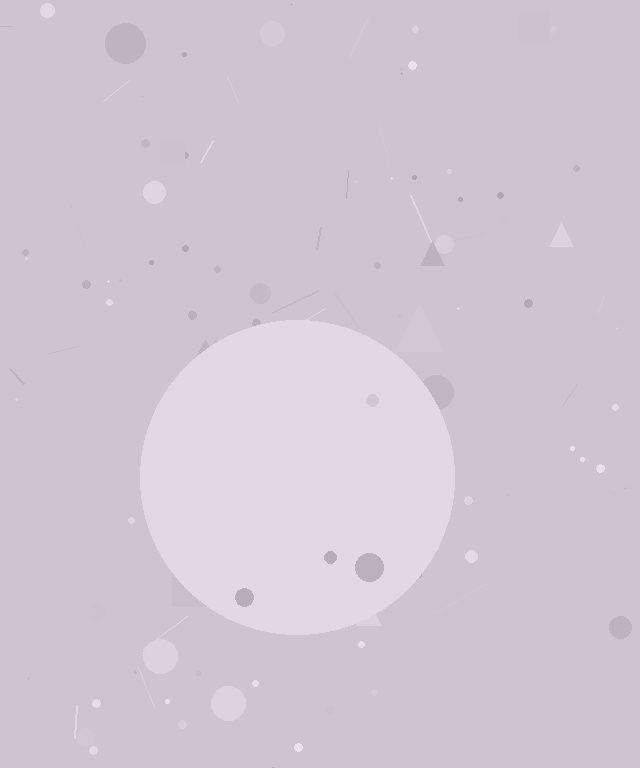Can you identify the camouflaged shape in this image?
The camouflaged shape is a circle.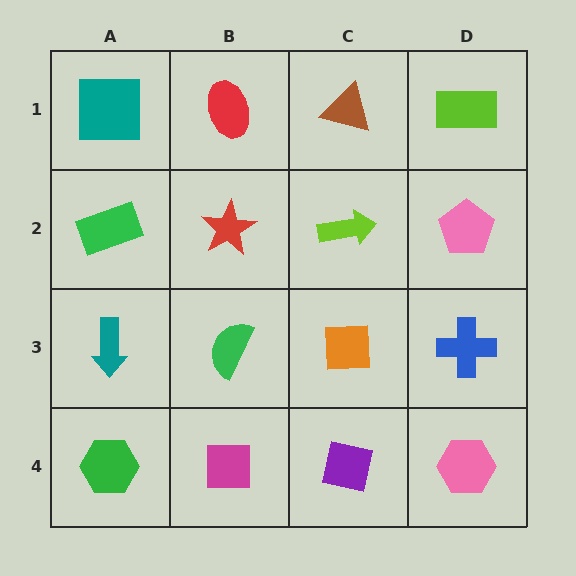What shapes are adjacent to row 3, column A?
A green rectangle (row 2, column A), a green hexagon (row 4, column A), a green semicircle (row 3, column B).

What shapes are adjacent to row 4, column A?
A teal arrow (row 3, column A), a magenta square (row 4, column B).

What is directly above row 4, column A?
A teal arrow.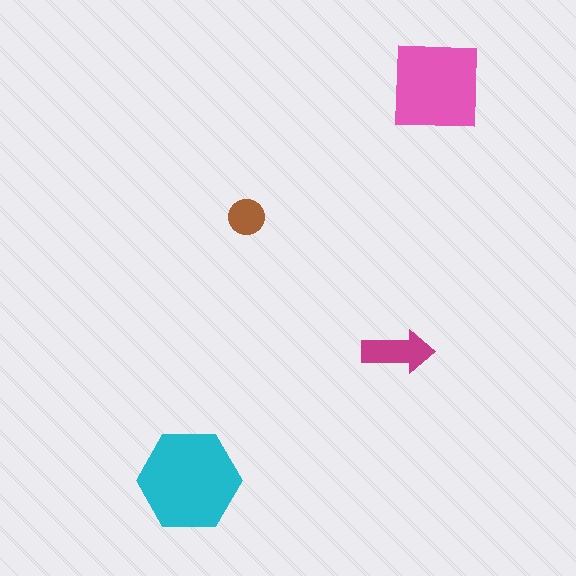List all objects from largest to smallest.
The cyan hexagon, the pink square, the magenta arrow, the brown circle.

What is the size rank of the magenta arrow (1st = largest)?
3rd.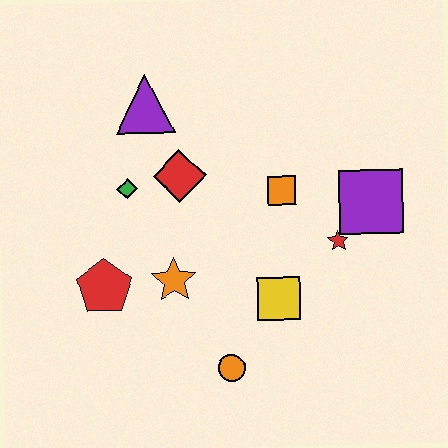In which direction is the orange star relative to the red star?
The orange star is to the left of the red star.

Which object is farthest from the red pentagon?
The purple square is farthest from the red pentagon.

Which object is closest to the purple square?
The red star is closest to the purple square.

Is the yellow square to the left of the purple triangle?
No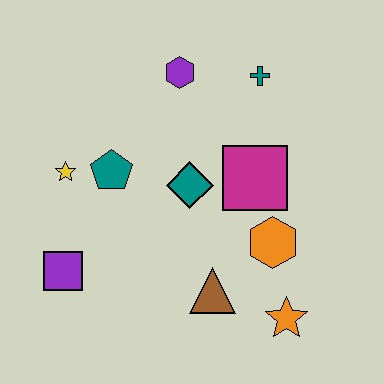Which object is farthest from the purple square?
The teal cross is farthest from the purple square.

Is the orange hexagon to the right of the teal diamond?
Yes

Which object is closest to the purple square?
The yellow star is closest to the purple square.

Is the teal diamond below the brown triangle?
No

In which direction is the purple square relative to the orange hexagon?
The purple square is to the left of the orange hexagon.